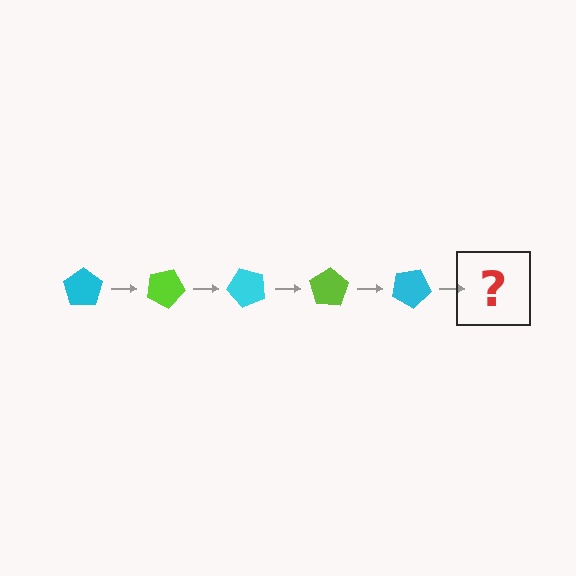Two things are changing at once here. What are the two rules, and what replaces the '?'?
The two rules are that it rotates 25 degrees each step and the color cycles through cyan and lime. The '?' should be a lime pentagon, rotated 125 degrees from the start.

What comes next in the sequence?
The next element should be a lime pentagon, rotated 125 degrees from the start.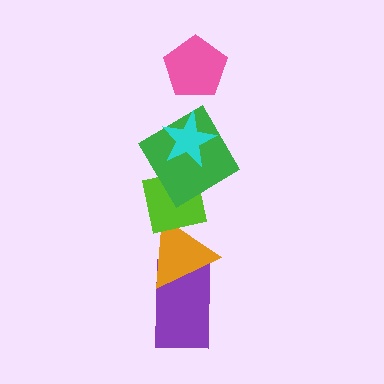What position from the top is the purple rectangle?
The purple rectangle is 6th from the top.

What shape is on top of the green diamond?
The cyan star is on top of the green diamond.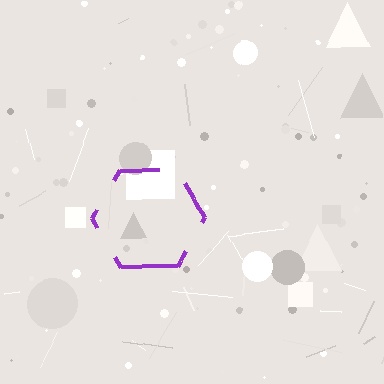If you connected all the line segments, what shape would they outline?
They would outline a hexagon.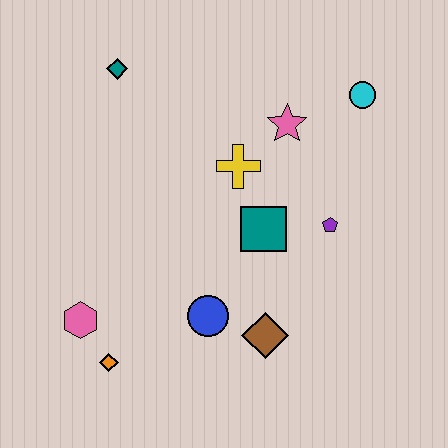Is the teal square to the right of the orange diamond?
Yes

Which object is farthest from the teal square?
The teal diamond is farthest from the teal square.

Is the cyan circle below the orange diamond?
No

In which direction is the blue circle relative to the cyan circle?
The blue circle is below the cyan circle.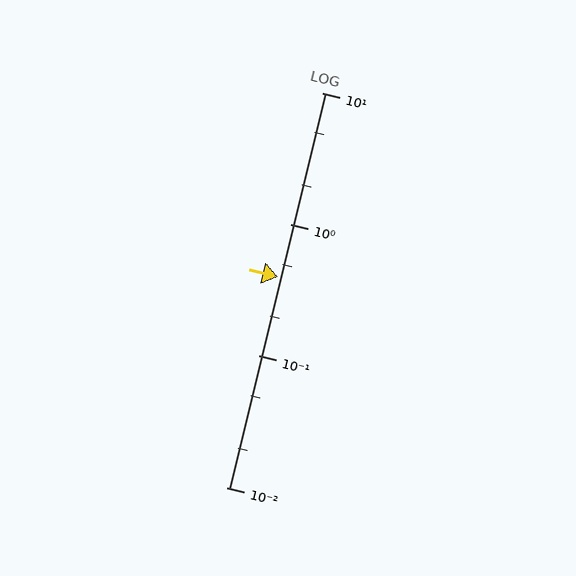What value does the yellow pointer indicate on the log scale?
The pointer indicates approximately 0.4.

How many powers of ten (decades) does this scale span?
The scale spans 3 decades, from 0.01 to 10.